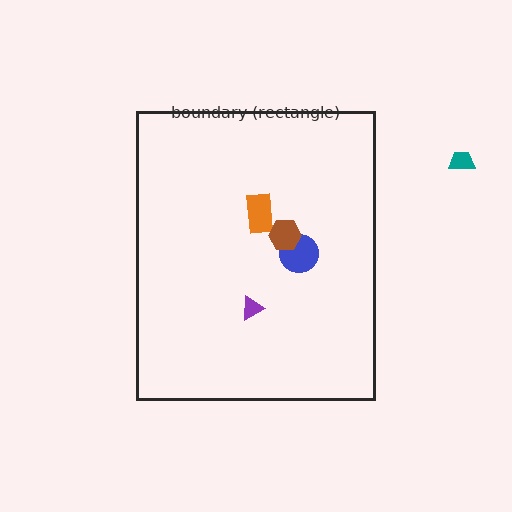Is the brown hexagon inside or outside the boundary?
Inside.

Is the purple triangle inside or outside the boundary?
Inside.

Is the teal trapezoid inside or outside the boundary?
Outside.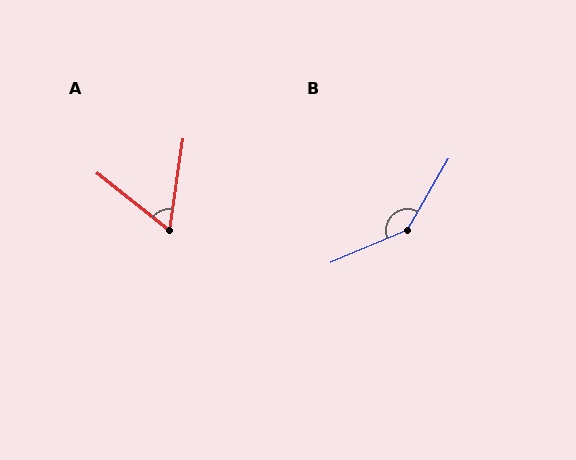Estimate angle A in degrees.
Approximately 60 degrees.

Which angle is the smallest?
A, at approximately 60 degrees.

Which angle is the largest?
B, at approximately 143 degrees.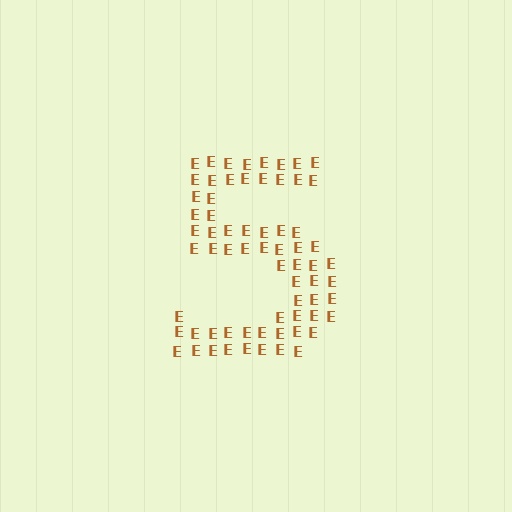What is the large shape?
The large shape is the digit 5.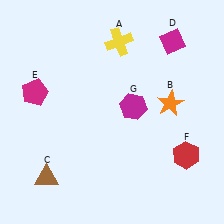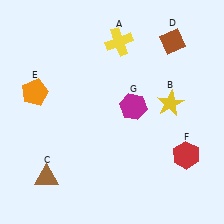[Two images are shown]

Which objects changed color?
B changed from orange to yellow. D changed from magenta to brown. E changed from magenta to orange.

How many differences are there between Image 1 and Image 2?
There are 3 differences between the two images.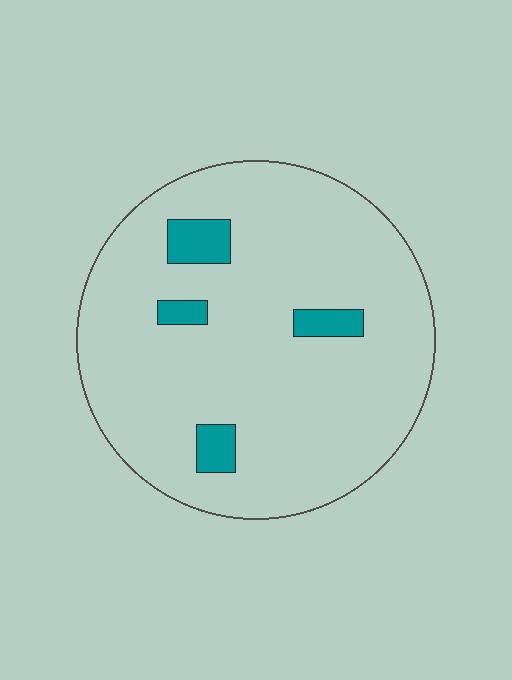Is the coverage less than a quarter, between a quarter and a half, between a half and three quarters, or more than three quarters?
Less than a quarter.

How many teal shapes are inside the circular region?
4.